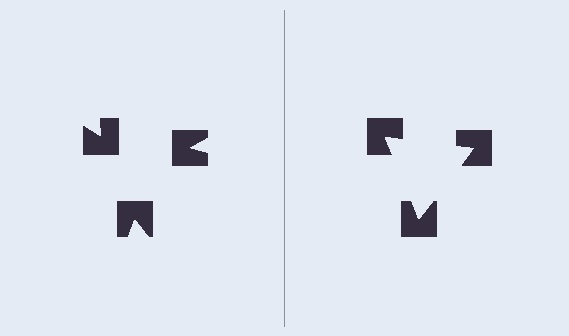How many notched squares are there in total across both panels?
6 — 3 on each side.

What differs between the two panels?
The notched squares are positioned identically on both sides; only the wedge orientations differ. On the right they align to a triangle; on the left they are misaligned.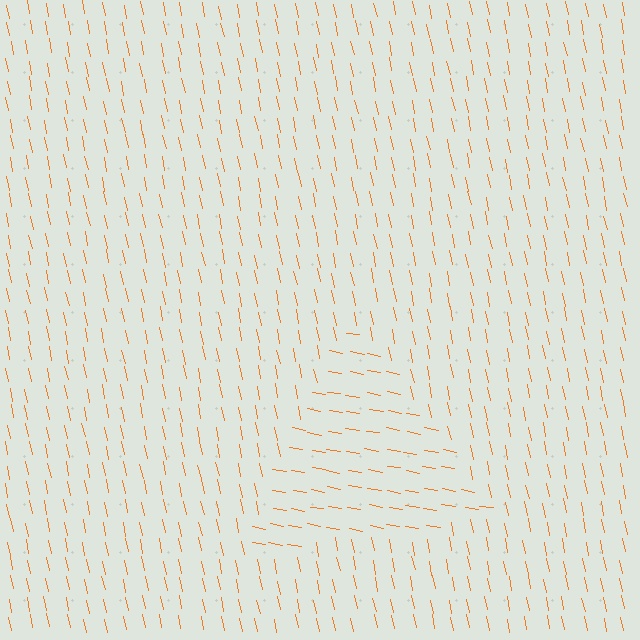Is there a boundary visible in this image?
Yes, there is a texture boundary formed by a change in line orientation.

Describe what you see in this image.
The image is filled with small orange line segments. A triangle region in the image has lines oriented differently from the surrounding lines, creating a visible texture boundary.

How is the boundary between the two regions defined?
The boundary is defined purely by a change in line orientation (approximately 69 degrees difference). All lines are the same color and thickness.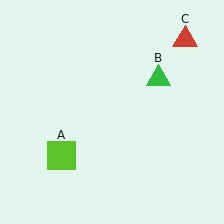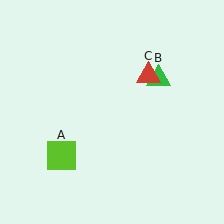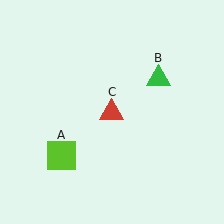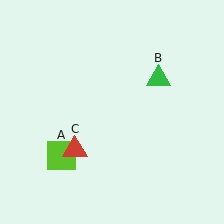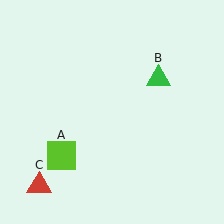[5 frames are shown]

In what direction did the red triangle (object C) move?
The red triangle (object C) moved down and to the left.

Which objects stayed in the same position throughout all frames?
Lime square (object A) and green triangle (object B) remained stationary.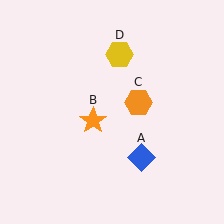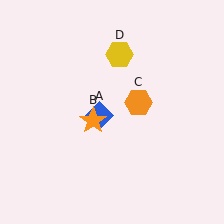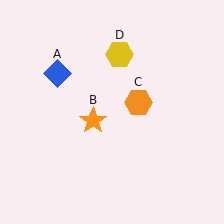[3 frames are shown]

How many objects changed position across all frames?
1 object changed position: blue diamond (object A).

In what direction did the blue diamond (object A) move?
The blue diamond (object A) moved up and to the left.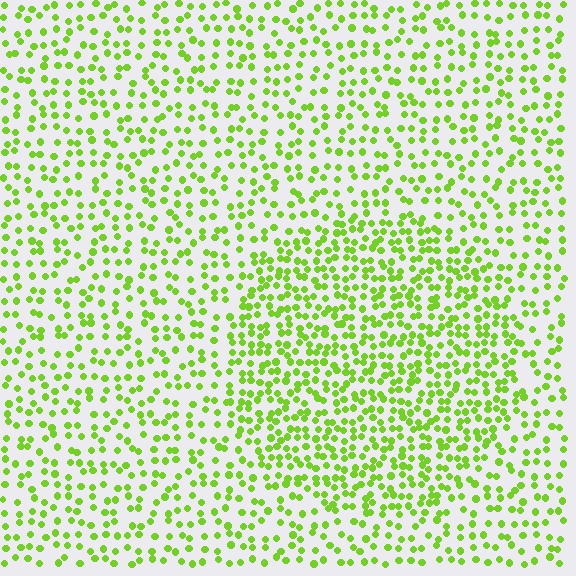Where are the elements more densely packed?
The elements are more densely packed inside the circle boundary.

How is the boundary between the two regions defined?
The boundary is defined by a change in element density (approximately 1.7x ratio). All elements are the same color, size, and shape.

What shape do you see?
I see a circle.